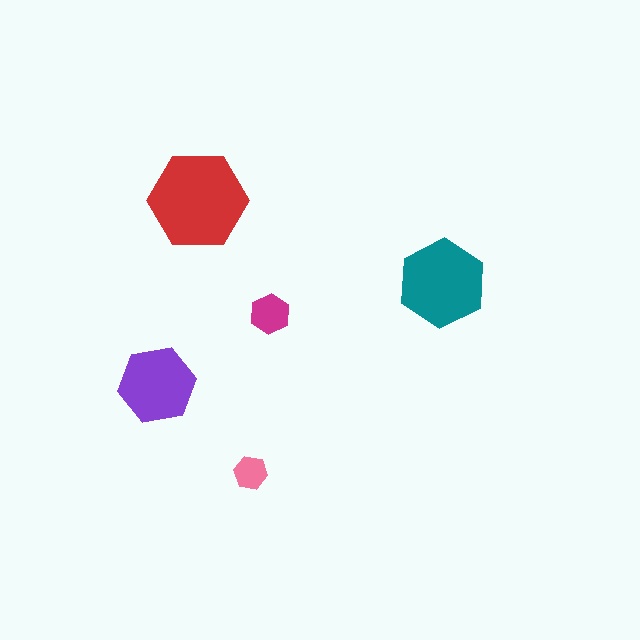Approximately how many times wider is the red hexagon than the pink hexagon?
About 3 times wider.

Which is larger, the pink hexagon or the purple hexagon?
The purple one.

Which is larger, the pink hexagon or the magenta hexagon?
The magenta one.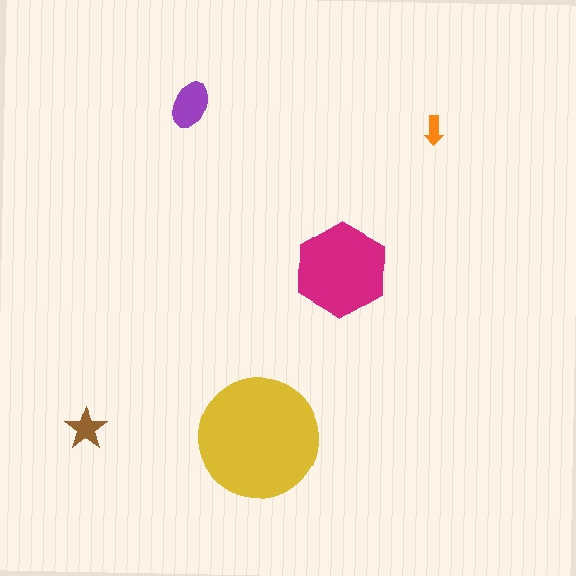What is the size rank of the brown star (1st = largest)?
4th.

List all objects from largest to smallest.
The yellow circle, the magenta hexagon, the purple ellipse, the brown star, the orange arrow.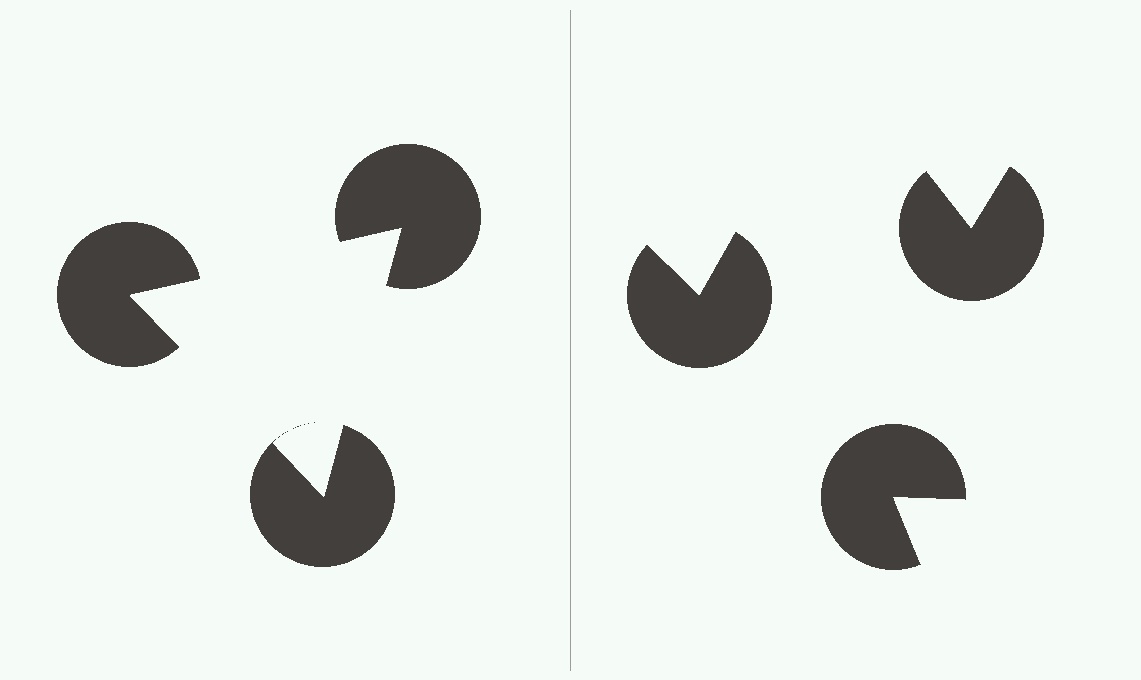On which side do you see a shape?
An illusory triangle appears on the left side. On the right side the wedge cuts are rotated, so no coherent shape forms.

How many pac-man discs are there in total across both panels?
6 — 3 on each side.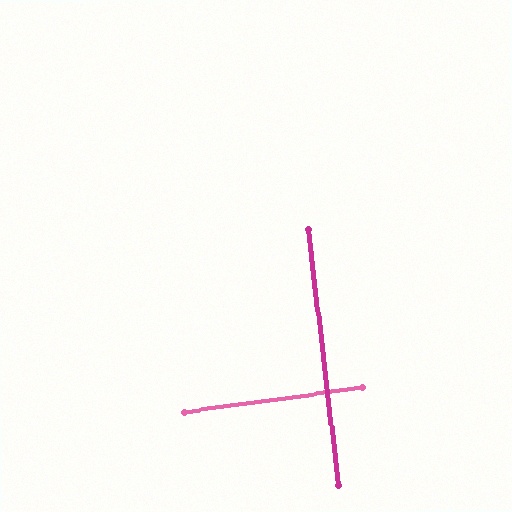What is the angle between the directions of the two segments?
Approximately 89 degrees.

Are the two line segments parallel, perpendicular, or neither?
Perpendicular — they meet at approximately 89°.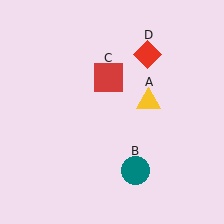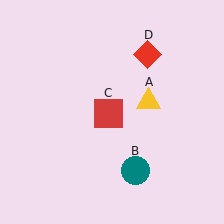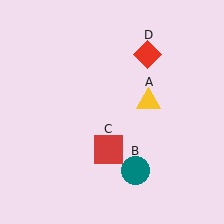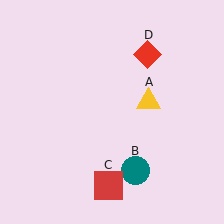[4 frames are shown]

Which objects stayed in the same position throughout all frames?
Yellow triangle (object A) and teal circle (object B) and red diamond (object D) remained stationary.